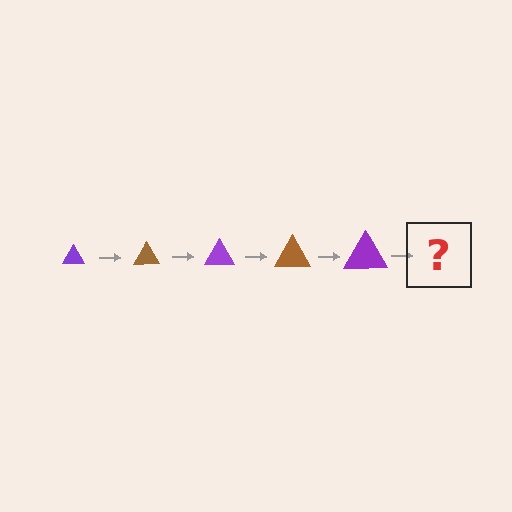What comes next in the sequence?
The next element should be a brown triangle, larger than the previous one.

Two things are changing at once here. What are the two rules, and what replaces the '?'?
The two rules are that the triangle grows larger each step and the color cycles through purple and brown. The '?' should be a brown triangle, larger than the previous one.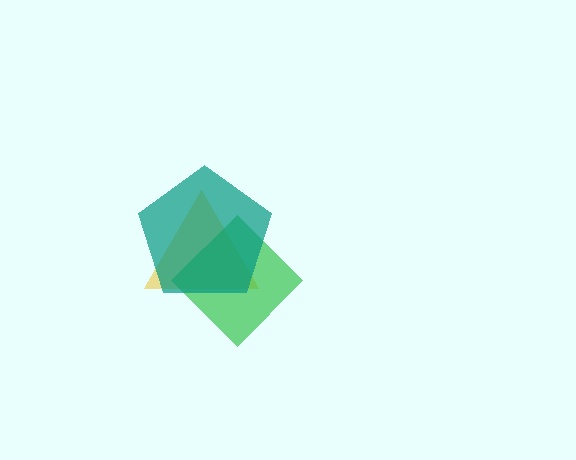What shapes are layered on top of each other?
The layered shapes are: a yellow triangle, a green diamond, a teal pentagon.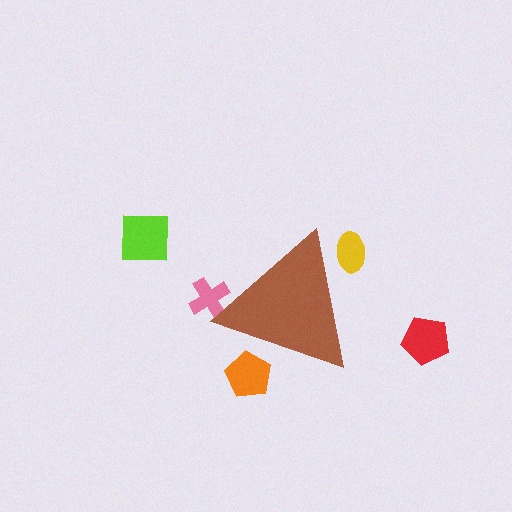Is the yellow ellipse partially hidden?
Yes, the yellow ellipse is partially hidden behind the brown triangle.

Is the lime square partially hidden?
No, the lime square is fully visible.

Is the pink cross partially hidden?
Yes, the pink cross is partially hidden behind the brown triangle.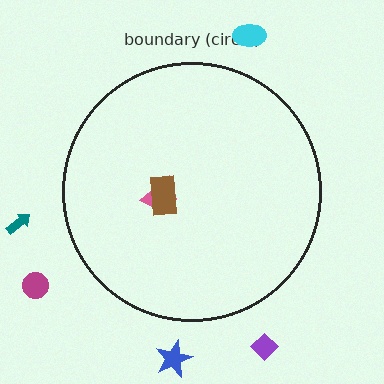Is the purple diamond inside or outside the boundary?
Outside.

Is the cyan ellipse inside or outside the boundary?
Outside.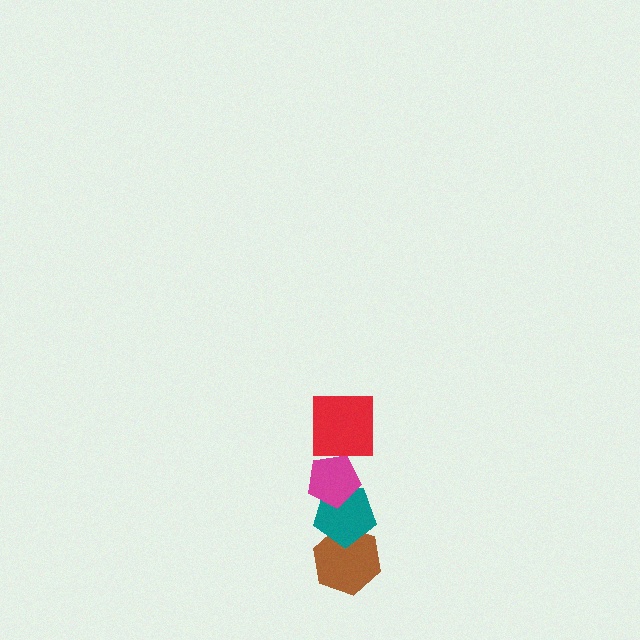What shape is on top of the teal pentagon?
The magenta pentagon is on top of the teal pentagon.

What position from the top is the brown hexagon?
The brown hexagon is 4th from the top.